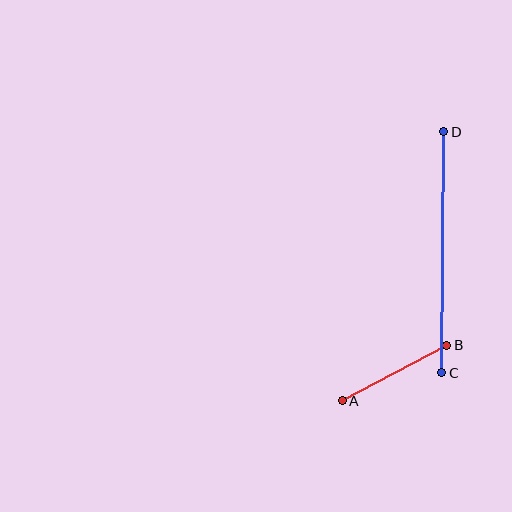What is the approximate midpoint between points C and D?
The midpoint is at approximately (443, 252) pixels.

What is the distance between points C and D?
The distance is approximately 241 pixels.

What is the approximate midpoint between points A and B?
The midpoint is at approximately (395, 373) pixels.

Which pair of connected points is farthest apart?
Points C and D are farthest apart.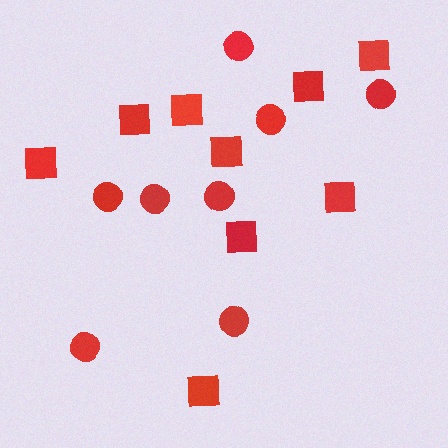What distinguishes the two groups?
There are 2 groups: one group of circles (8) and one group of squares (9).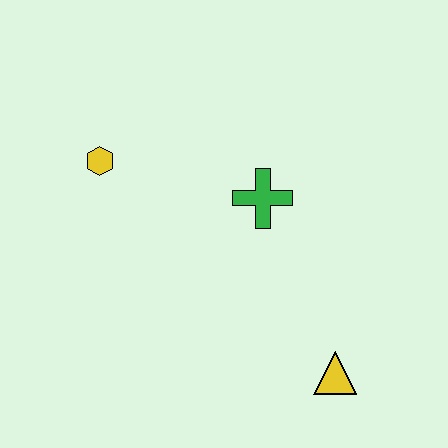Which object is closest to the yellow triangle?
The green cross is closest to the yellow triangle.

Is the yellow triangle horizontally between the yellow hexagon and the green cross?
No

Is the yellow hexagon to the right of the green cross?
No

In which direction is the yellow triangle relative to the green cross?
The yellow triangle is below the green cross.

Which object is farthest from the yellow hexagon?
The yellow triangle is farthest from the yellow hexagon.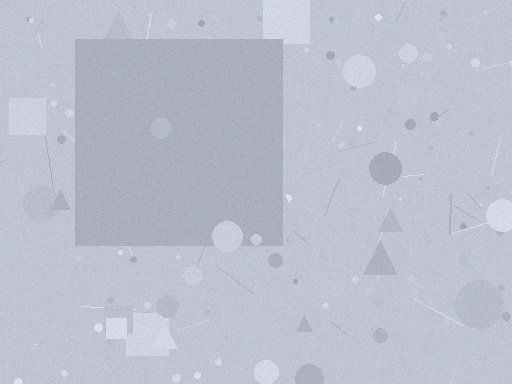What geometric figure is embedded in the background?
A square is embedded in the background.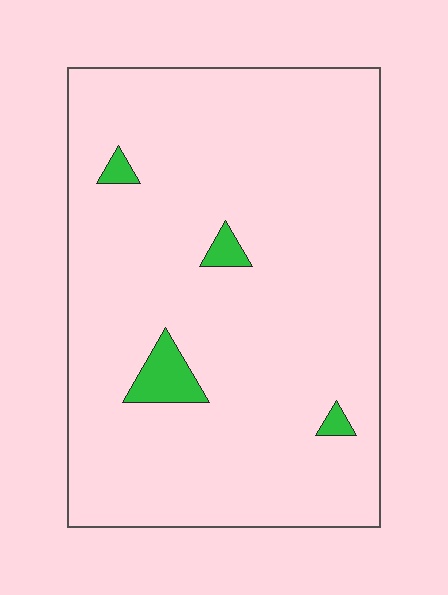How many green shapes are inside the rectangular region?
4.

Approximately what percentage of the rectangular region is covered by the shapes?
Approximately 5%.